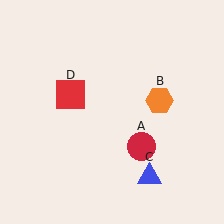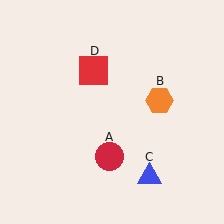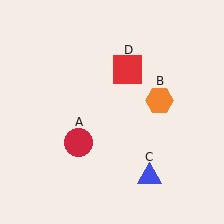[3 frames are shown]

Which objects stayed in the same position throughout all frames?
Orange hexagon (object B) and blue triangle (object C) remained stationary.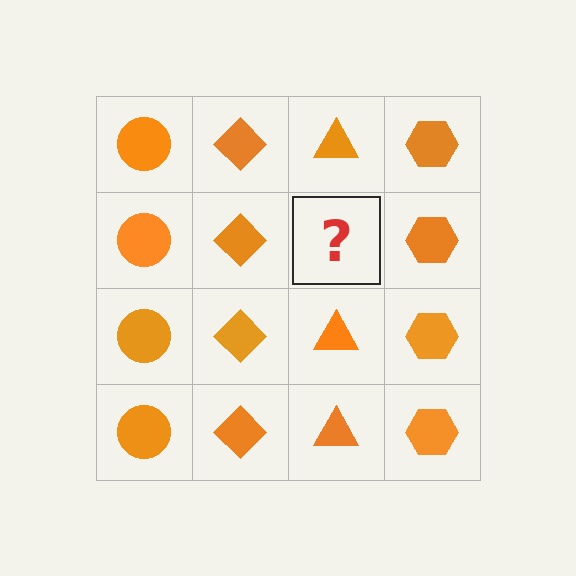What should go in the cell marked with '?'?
The missing cell should contain an orange triangle.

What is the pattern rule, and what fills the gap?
The rule is that each column has a consistent shape. The gap should be filled with an orange triangle.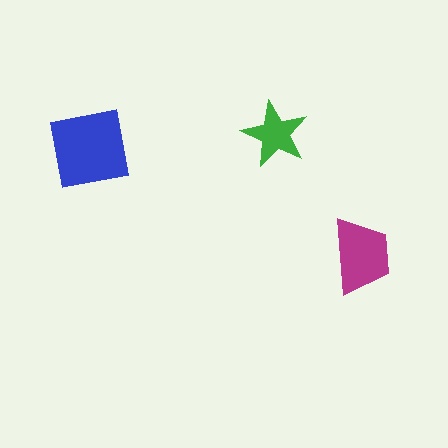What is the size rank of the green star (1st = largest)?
3rd.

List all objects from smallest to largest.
The green star, the magenta trapezoid, the blue square.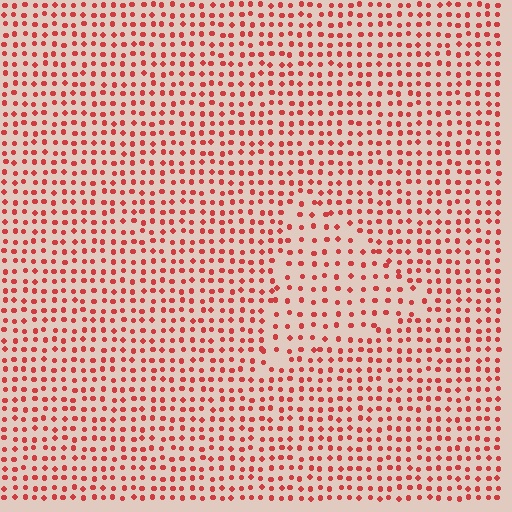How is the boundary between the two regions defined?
The boundary is defined by a change in element density (approximately 1.6x ratio). All elements are the same color, size, and shape.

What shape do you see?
I see a triangle.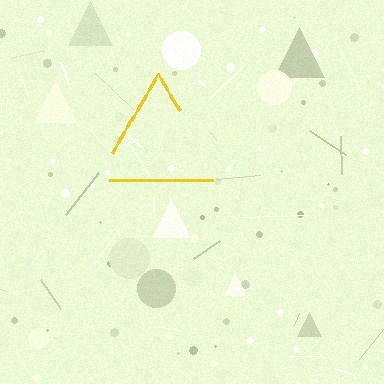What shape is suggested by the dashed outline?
The dashed outline suggests a triangle.